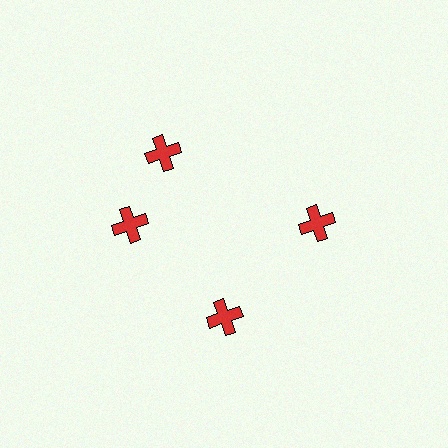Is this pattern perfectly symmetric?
No. The 4 red crosses are arranged in a ring, but one element near the 12 o'clock position is rotated out of alignment along the ring, breaking the 4-fold rotational symmetry.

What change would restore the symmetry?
The symmetry would be restored by rotating it back into even spacing with its neighbors so that all 4 crosses sit at equal angles and equal distance from the center.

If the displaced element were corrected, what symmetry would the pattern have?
It would have 4-fold rotational symmetry — the pattern would map onto itself every 90 degrees.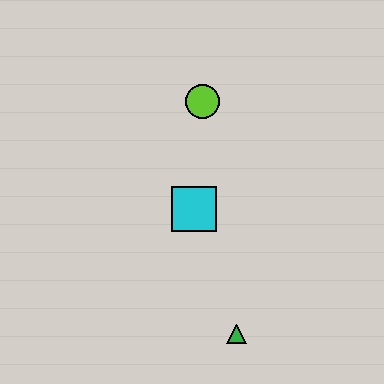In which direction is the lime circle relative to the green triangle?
The lime circle is above the green triangle.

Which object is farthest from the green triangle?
The lime circle is farthest from the green triangle.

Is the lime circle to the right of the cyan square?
Yes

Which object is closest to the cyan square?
The lime circle is closest to the cyan square.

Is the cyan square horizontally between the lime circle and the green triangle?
No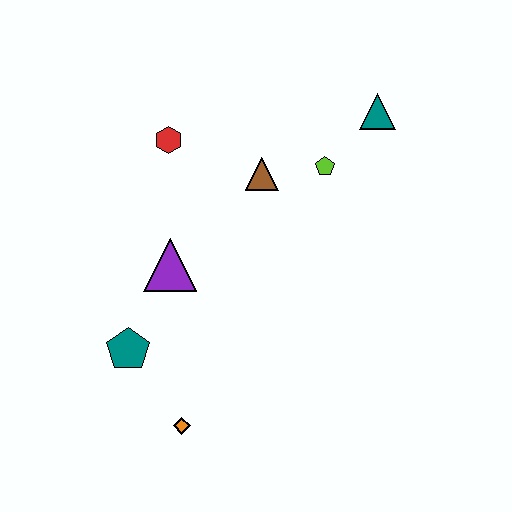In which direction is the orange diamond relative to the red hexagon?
The orange diamond is below the red hexagon.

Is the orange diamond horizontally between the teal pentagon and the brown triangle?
Yes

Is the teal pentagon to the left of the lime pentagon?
Yes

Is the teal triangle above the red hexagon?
Yes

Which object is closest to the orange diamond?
The teal pentagon is closest to the orange diamond.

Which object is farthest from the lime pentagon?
The orange diamond is farthest from the lime pentagon.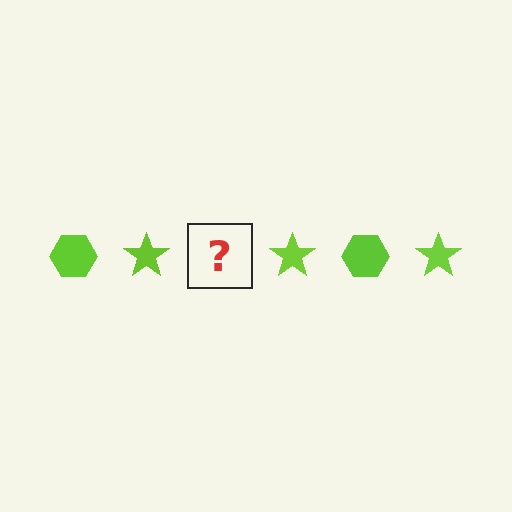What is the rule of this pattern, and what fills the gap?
The rule is that the pattern cycles through hexagon, star shapes in lime. The gap should be filled with a lime hexagon.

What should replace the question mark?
The question mark should be replaced with a lime hexagon.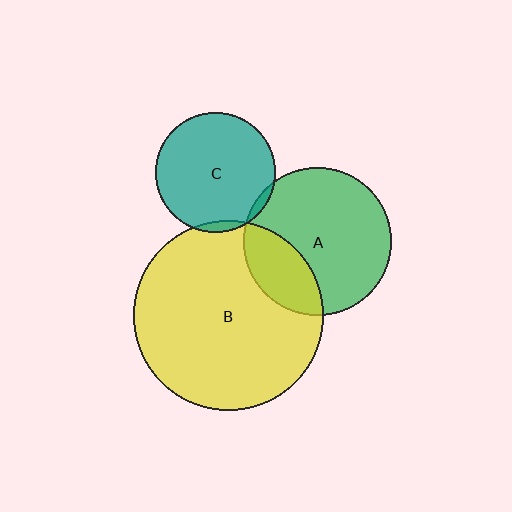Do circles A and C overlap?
Yes.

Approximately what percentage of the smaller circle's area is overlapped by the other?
Approximately 5%.